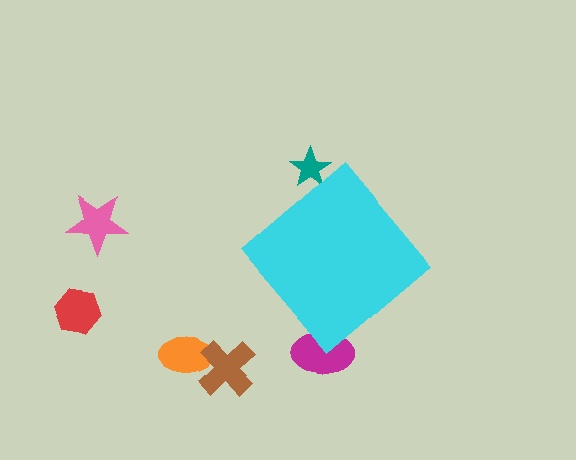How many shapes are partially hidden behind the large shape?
2 shapes are partially hidden.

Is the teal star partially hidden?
Yes, the teal star is partially hidden behind the cyan diamond.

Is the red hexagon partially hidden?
No, the red hexagon is fully visible.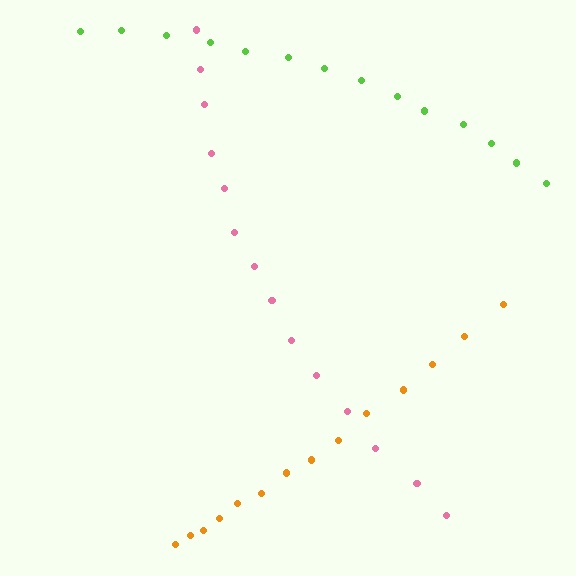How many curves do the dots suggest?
There are 3 distinct paths.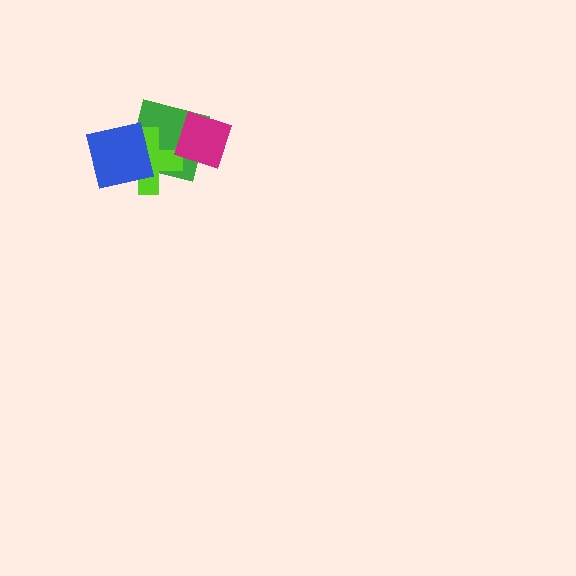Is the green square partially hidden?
Yes, it is partially covered by another shape.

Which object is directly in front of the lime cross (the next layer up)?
The blue square is directly in front of the lime cross.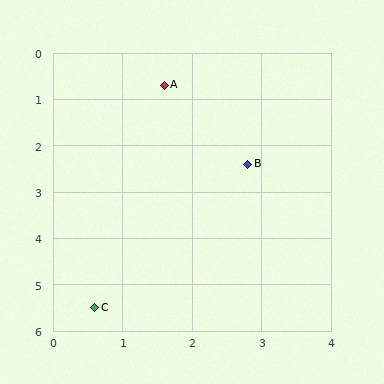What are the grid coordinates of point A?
Point A is at approximately (1.6, 0.7).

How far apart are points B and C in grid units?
Points B and C are about 3.8 grid units apart.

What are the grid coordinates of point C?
Point C is at approximately (0.6, 5.5).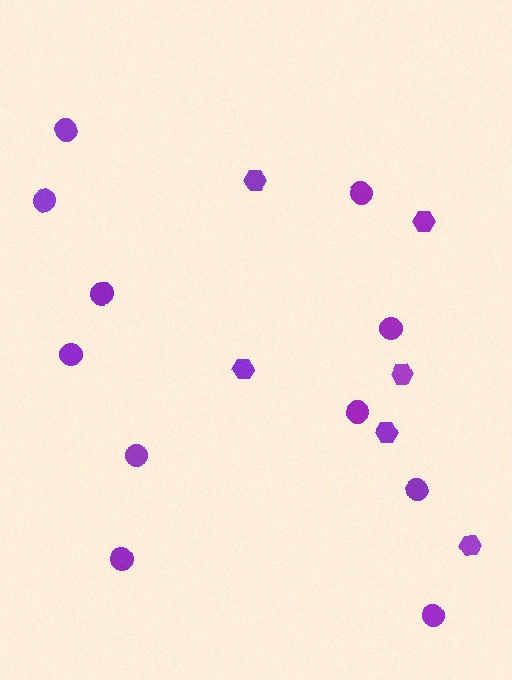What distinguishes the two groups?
There are 2 groups: one group of hexagons (6) and one group of circles (11).